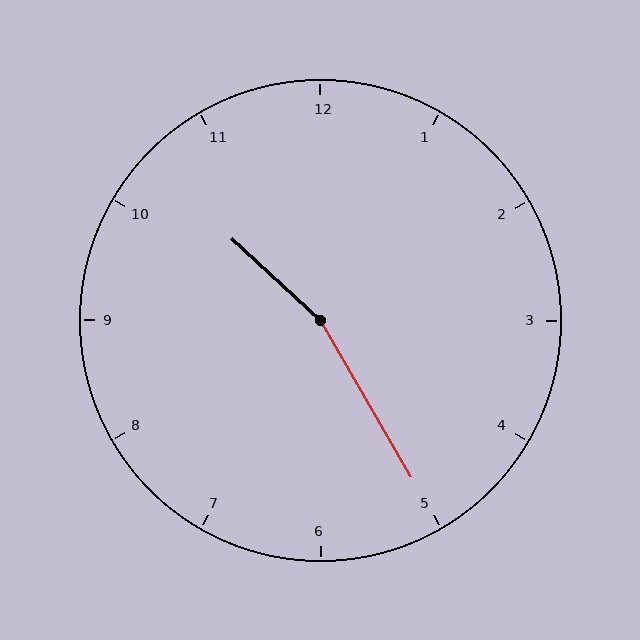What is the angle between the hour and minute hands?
Approximately 162 degrees.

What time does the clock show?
10:25.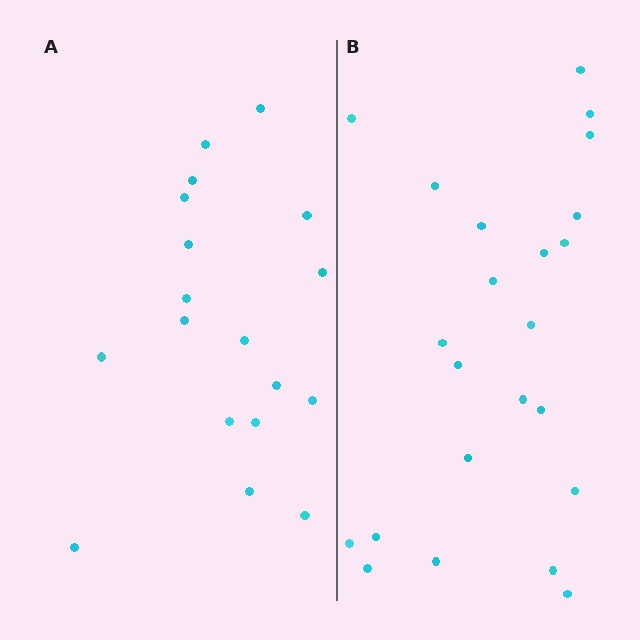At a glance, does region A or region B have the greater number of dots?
Region B (the right region) has more dots.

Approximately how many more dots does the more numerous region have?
Region B has about 5 more dots than region A.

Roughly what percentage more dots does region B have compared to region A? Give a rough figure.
About 30% more.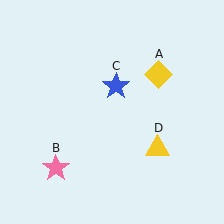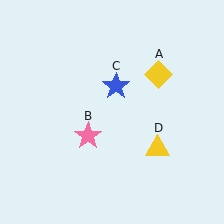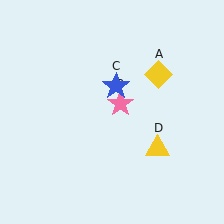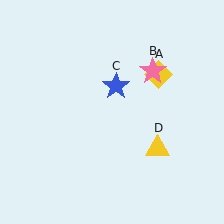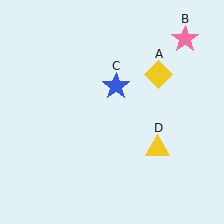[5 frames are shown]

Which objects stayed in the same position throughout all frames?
Yellow diamond (object A) and blue star (object C) and yellow triangle (object D) remained stationary.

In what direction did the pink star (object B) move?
The pink star (object B) moved up and to the right.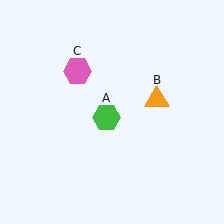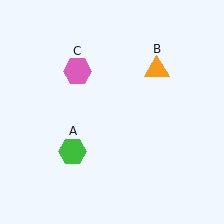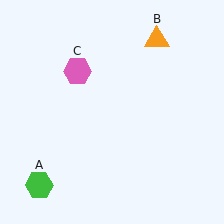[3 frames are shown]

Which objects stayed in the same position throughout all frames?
Pink hexagon (object C) remained stationary.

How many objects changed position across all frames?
2 objects changed position: green hexagon (object A), orange triangle (object B).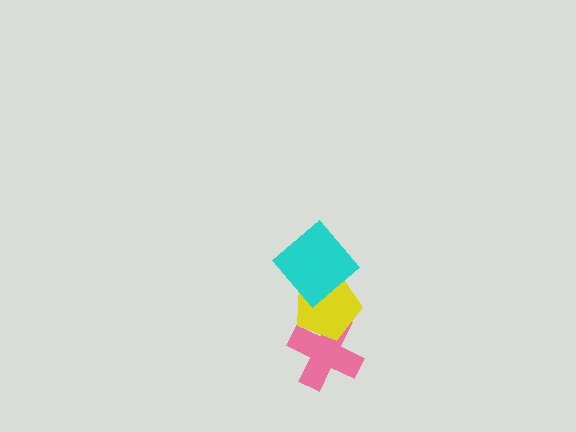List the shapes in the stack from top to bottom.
From top to bottom: the cyan diamond, the yellow pentagon, the pink cross.